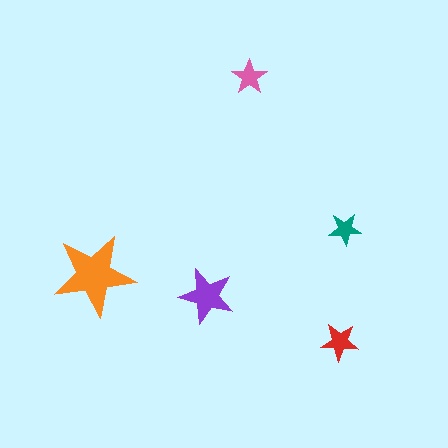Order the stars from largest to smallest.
the orange one, the purple one, the red one, the pink one, the teal one.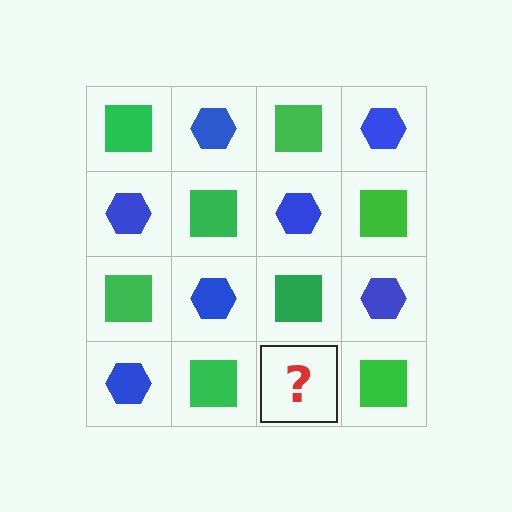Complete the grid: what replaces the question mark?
The question mark should be replaced with a blue hexagon.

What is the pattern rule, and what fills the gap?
The rule is that it alternates green square and blue hexagon in a checkerboard pattern. The gap should be filled with a blue hexagon.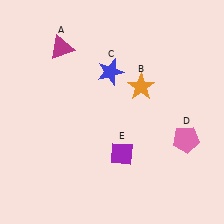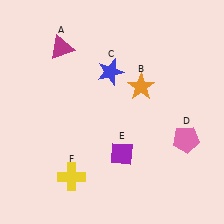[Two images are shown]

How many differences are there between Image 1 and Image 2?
There is 1 difference between the two images.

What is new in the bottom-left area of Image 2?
A yellow cross (F) was added in the bottom-left area of Image 2.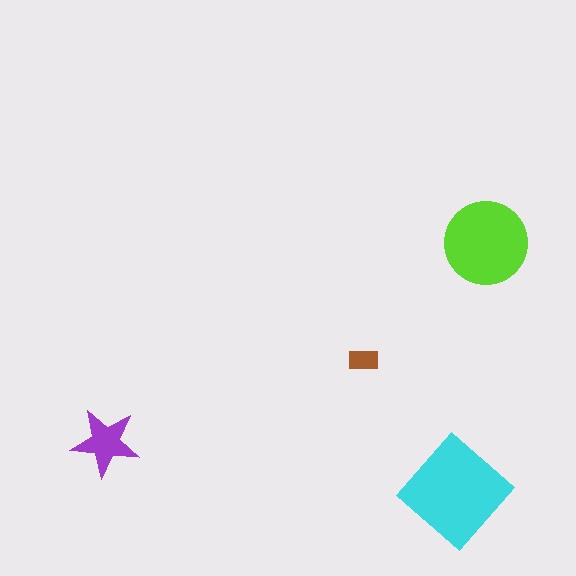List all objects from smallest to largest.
The brown rectangle, the purple star, the lime circle, the cyan diamond.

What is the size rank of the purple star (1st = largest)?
3rd.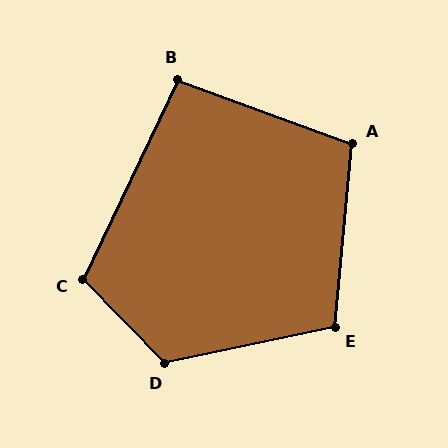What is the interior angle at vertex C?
Approximately 110 degrees (obtuse).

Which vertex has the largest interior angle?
D, at approximately 122 degrees.